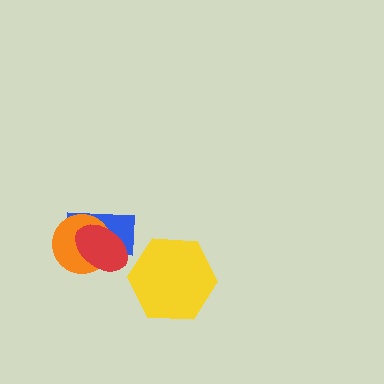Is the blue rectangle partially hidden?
Yes, it is partially covered by another shape.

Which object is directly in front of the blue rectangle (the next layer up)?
The orange circle is directly in front of the blue rectangle.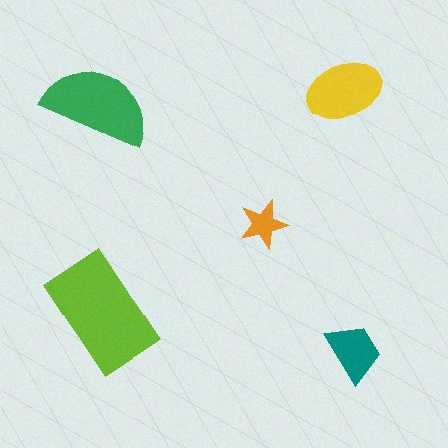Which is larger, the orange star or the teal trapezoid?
The teal trapezoid.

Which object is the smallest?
The orange star.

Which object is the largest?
The lime rectangle.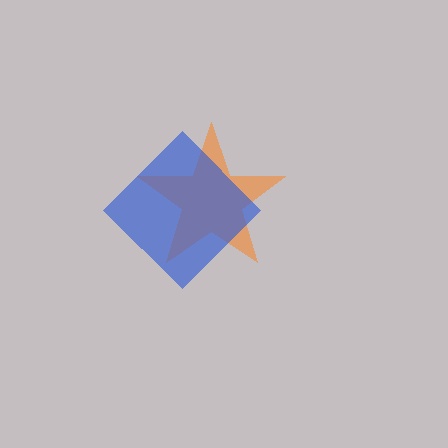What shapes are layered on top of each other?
The layered shapes are: an orange star, a blue diamond.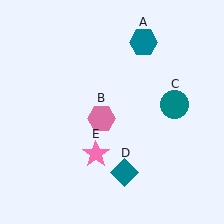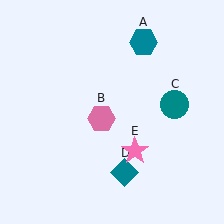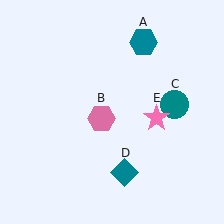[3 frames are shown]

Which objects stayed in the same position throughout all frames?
Teal hexagon (object A) and pink hexagon (object B) and teal circle (object C) and teal diamond (object D) remained stationary.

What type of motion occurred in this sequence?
The pink star (object E) rotated counterclockwise around the center of the scene.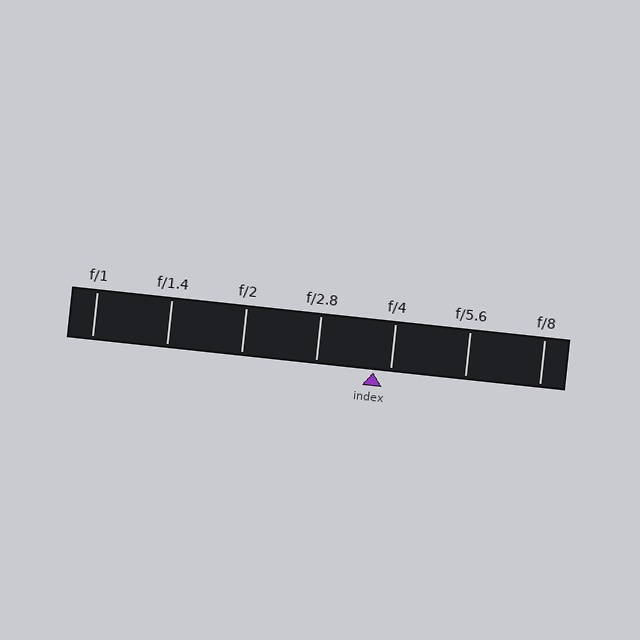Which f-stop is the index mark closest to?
The index mark is closest to f/4.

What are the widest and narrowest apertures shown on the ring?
The widest aperture shown is f/1 and the narrowest is f/8.